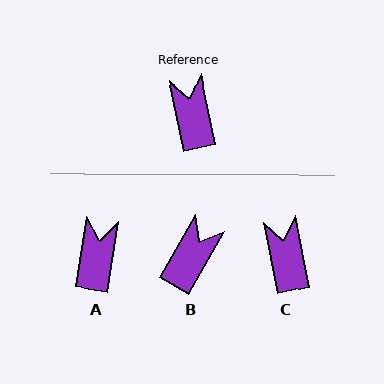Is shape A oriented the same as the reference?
No, it is off by about 20 degrees.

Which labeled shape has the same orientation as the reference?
C.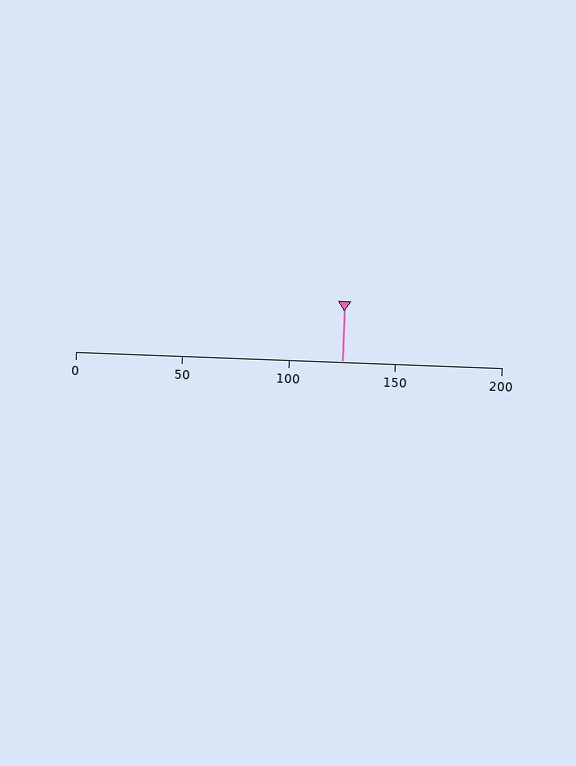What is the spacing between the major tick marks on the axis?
The major ticks are spaced 50 apart.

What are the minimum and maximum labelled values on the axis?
The axis runs from 0 to 200.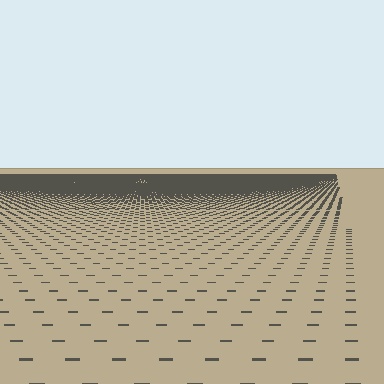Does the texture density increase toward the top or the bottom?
Density increases toward the top.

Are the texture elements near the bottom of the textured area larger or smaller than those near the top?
Larger. Near the bottom, elements are closer to the viewer and appear at a bigger on-screen size.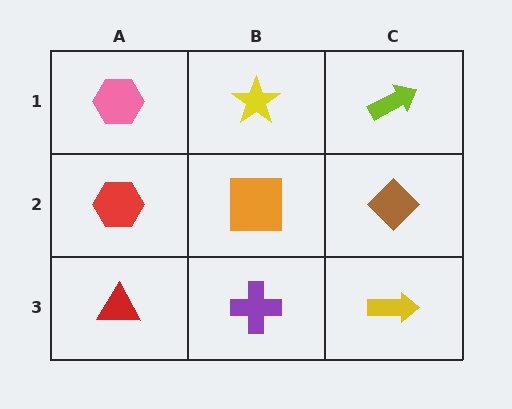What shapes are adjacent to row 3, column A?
A red hexagon (row 2, column A), a purple cross (row 3, column B).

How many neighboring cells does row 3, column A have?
2.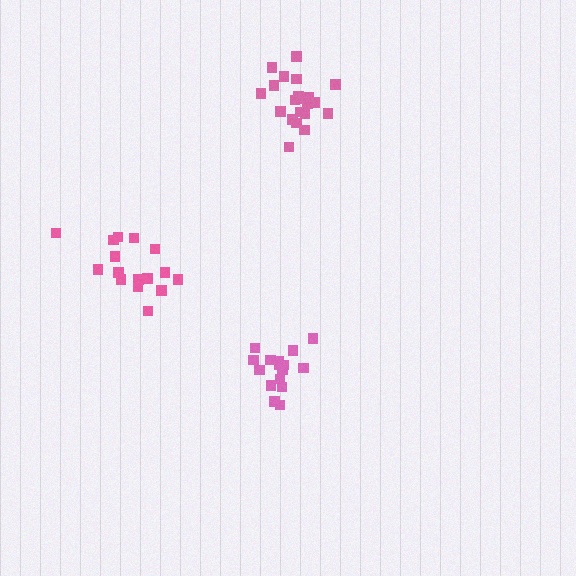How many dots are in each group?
Group 1: 21 dots, Group 2: 16 dots, Group 3: 16 dots (53 total).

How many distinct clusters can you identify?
There are 3 distinct clusters.